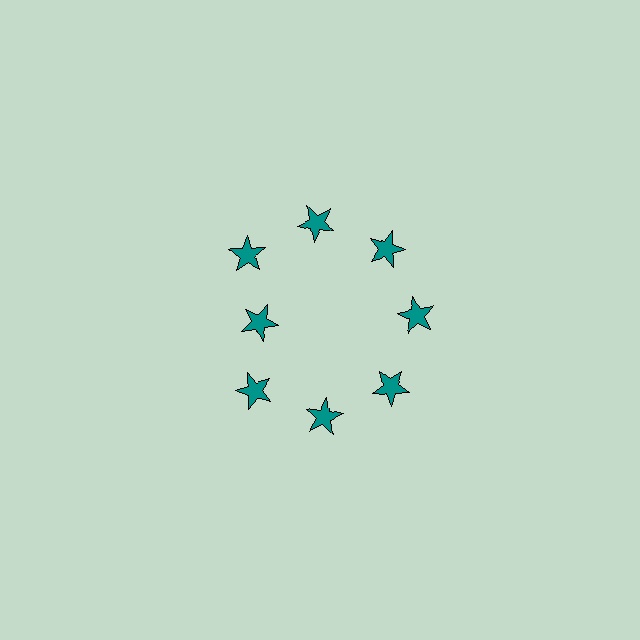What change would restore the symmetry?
The symmetry would be restored by moving it outward, back onto the ring so that all 8 stars sit at equal angles and equal distance from the center.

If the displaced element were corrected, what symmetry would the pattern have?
It would have 8-fold rotational symmetry — the pattern would map onto itself every 45 degrees.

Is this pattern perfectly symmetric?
No. The 8 teal stars are arranged in a ring, but one element near the 9 o'clock position is pulled inward toward the center, breaking the 8-fold rotational symmetry.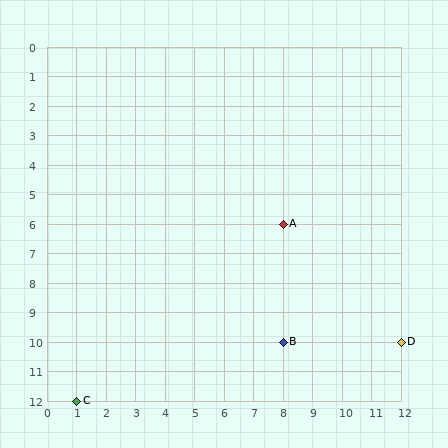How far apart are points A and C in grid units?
Points A and C are 7 columns and 6 rows apart (about 9.2 grid units diagonally).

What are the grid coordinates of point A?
Point A is at grid coordinates (8, 6).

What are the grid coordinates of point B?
Point B is at grid coordinates (8, 10).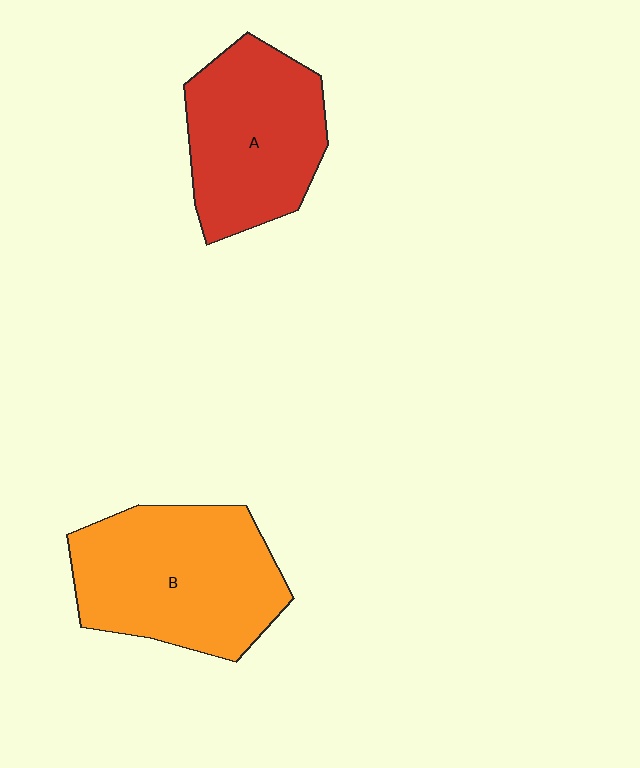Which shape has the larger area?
Shape B (orange).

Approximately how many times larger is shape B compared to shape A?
Approximately 1.2 times.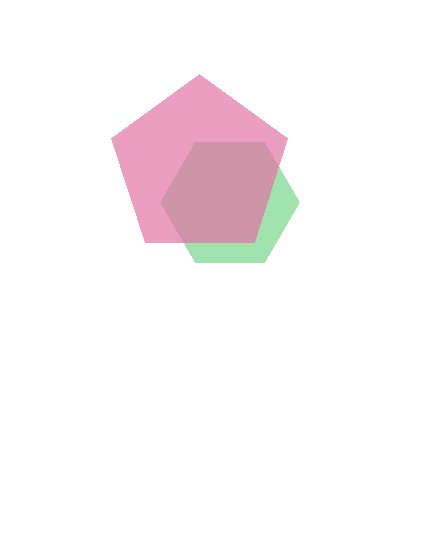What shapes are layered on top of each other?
The layered shapes are: a green hexagon, a pink pentagon.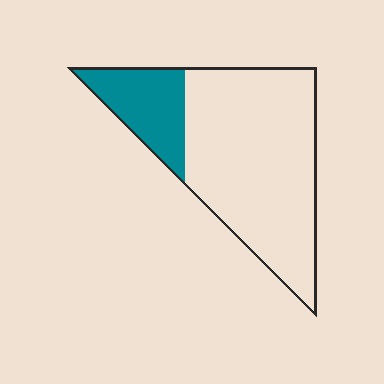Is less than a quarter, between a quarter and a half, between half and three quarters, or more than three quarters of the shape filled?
Less than a quarter.